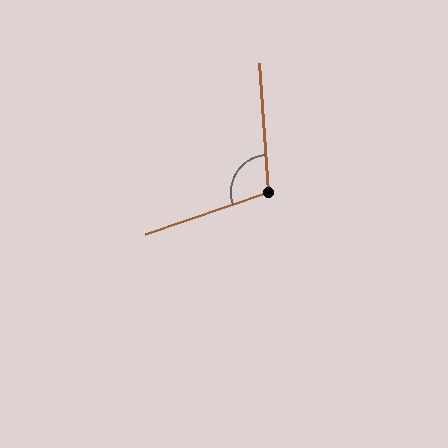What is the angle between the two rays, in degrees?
Approximately 105 degrees.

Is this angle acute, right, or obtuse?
It is obtuse.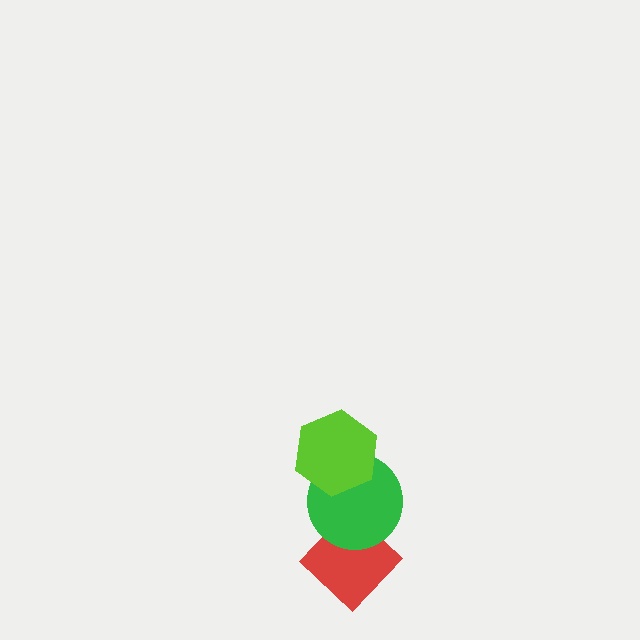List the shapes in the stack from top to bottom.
From top to bottom: the lime hexagon, the green circle, the red diamond.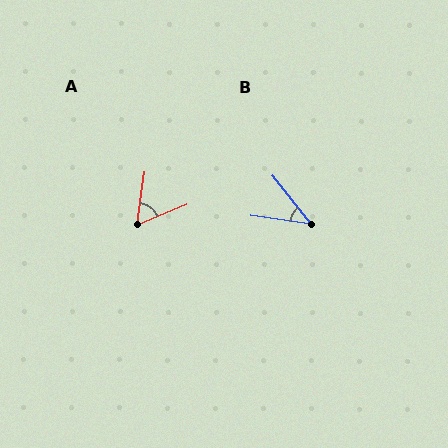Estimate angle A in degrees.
Approximately 59 degrees.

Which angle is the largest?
A, at approximately 59 degrees.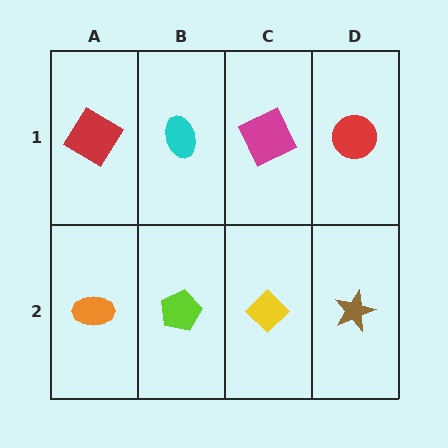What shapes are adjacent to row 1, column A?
An orange ellipse (row 2, column A), a cyan ellipse (row 1, column B).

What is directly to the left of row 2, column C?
A lime pentagon.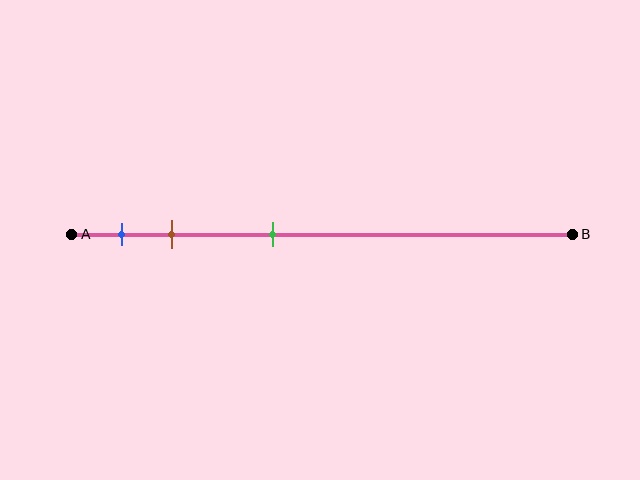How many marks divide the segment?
There are 3 marks dividing the segment.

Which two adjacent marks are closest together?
The blue and brown marks are the closest adjacent pair.